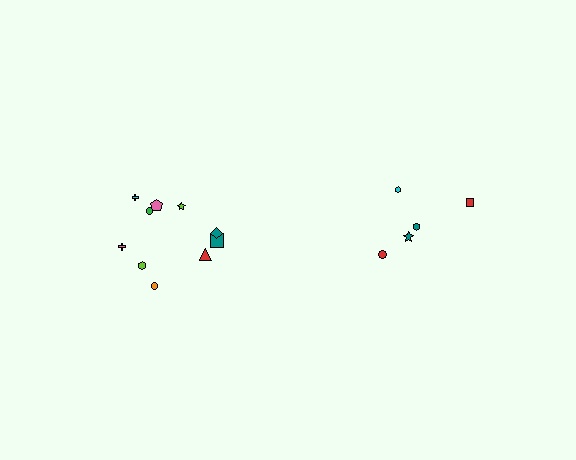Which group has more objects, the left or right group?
The left group.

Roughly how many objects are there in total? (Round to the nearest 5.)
Roughly 15 objects in total.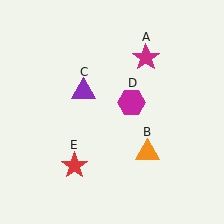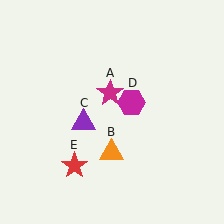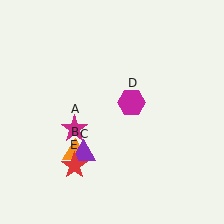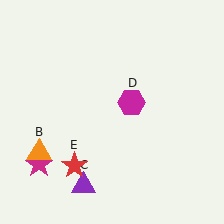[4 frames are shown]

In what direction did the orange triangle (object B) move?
The orange triangle (object B) moved left.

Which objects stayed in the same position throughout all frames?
Magenta hexagon (object D) and red star (object E) remained stationary.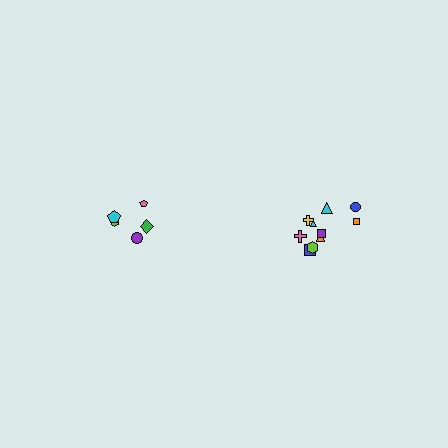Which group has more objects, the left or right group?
The right group.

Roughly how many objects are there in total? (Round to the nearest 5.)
Roughly 15 objects in total.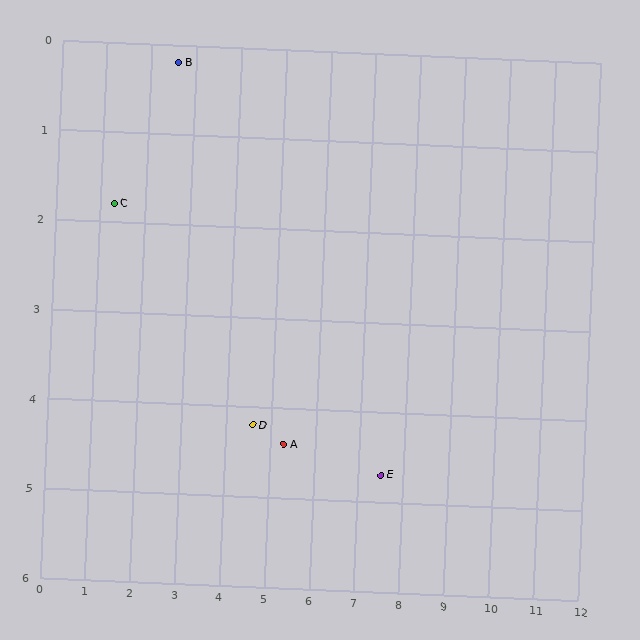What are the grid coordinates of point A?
Point A is at approximately (5.3, 4.4).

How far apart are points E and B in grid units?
Points E and B are about 6.7 grid units apart.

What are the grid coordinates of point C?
Point C is at approximately (1.3, 1.8).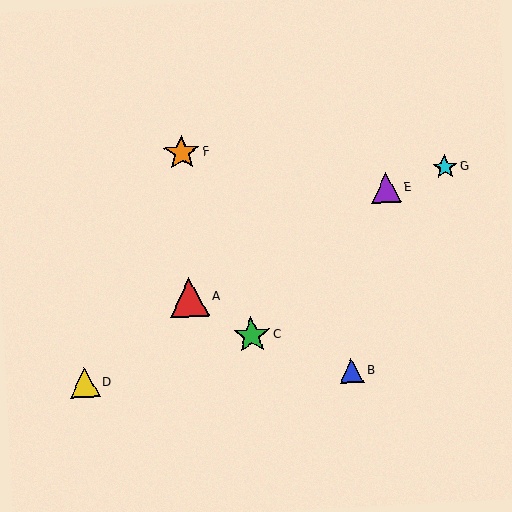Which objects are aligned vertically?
Objects A, F are aligned vertically.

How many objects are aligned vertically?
2 objects (A, F) are aligned vertically.